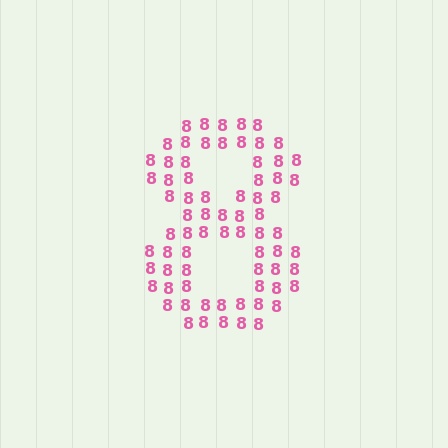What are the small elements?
The small elements are digit 8's.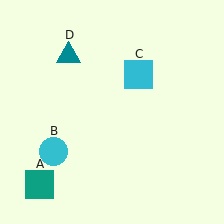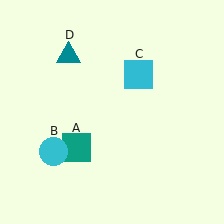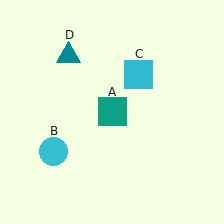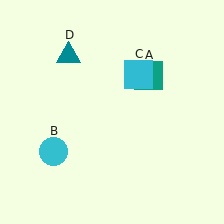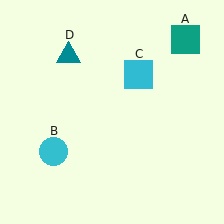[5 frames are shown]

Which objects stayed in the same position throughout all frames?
Cyan circle (object B) and cyan square (object C) and teal triangle (object D) remained stationary.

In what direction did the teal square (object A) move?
The teal square (object A) moved up and to the right.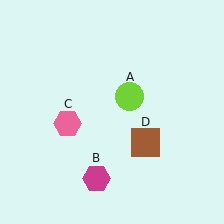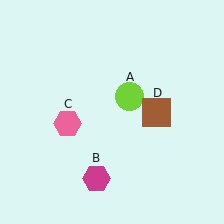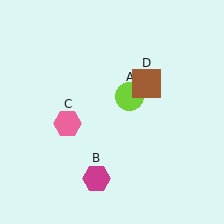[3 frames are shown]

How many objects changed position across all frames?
1 object changed position: brown square (object D).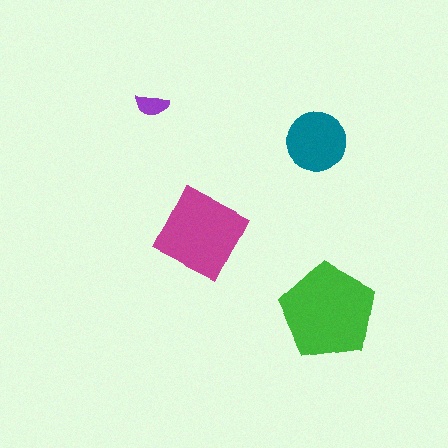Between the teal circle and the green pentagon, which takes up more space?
The green pentagon.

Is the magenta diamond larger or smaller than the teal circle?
Larger.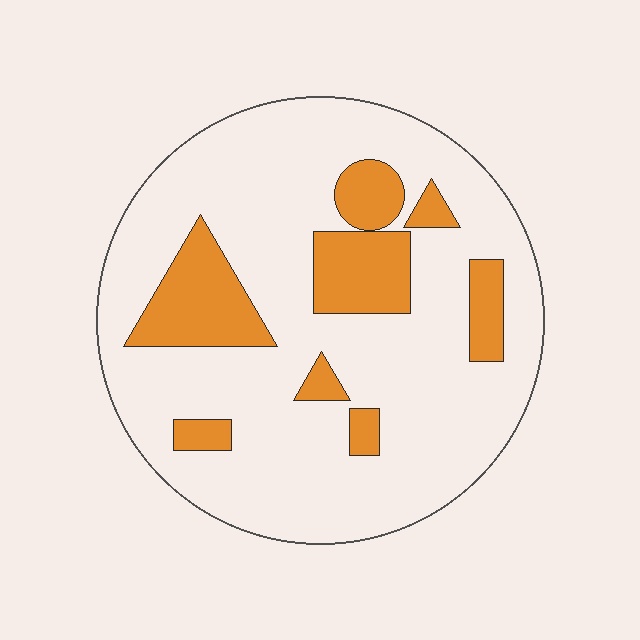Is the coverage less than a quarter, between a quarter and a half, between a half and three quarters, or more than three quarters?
Less than a quarter.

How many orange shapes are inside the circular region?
8.